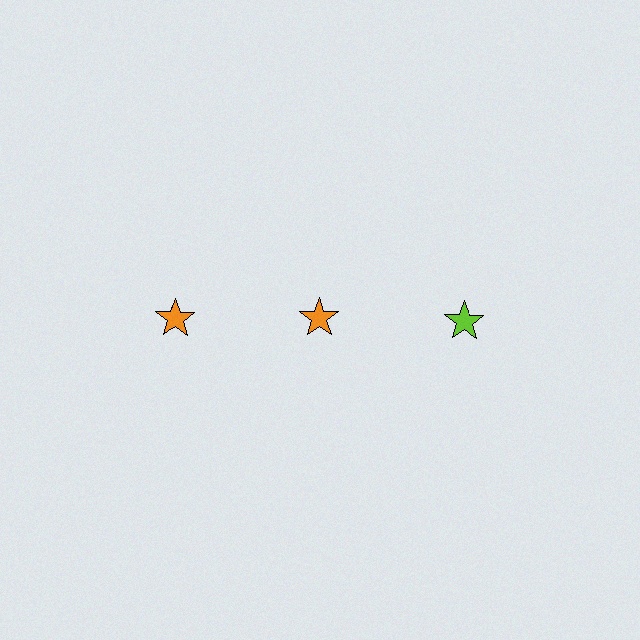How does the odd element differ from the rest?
It has a different color: lime instead of orange.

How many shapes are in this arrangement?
There are 3 shapes arranged in a grid pattern.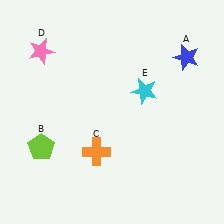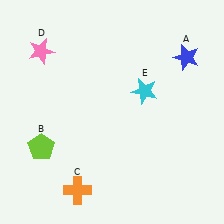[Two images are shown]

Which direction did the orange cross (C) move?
The orange cross (C) moved down.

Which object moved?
The orange cross (C) moved down.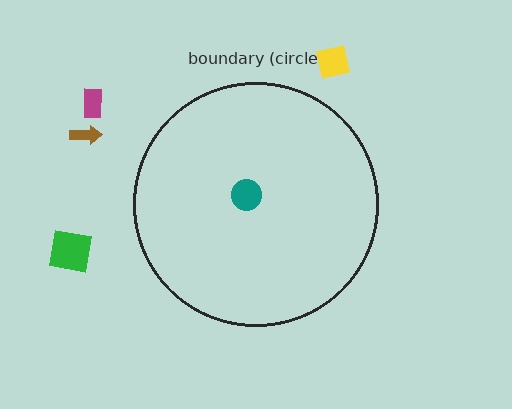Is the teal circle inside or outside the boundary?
Inside.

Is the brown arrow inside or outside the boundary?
Outside.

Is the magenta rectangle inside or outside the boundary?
Outside.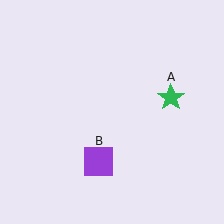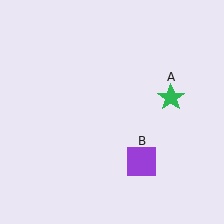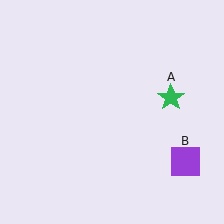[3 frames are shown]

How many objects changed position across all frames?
1 object changed position: purple square (object B).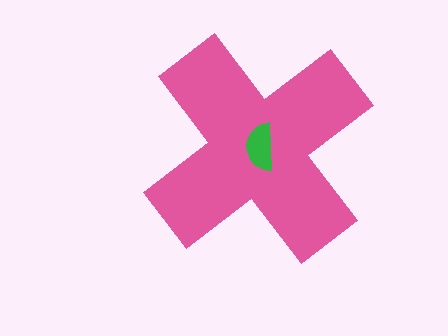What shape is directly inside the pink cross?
The green semicircle.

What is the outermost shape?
The pink cross.